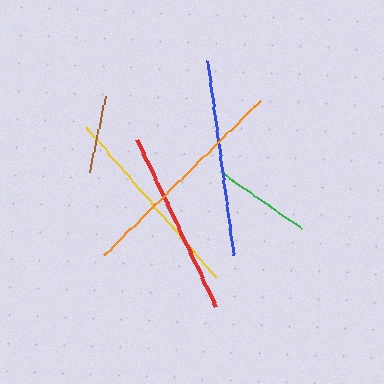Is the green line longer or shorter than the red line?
The red line is longer than the green line.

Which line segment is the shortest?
The brown line is the shortest at approximately 76 pixels.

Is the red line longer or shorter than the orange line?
The orange line is longer than the red line.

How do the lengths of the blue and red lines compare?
The blue and red lines are approximately the same length.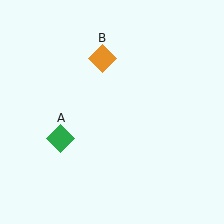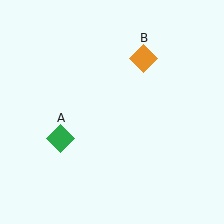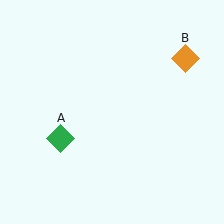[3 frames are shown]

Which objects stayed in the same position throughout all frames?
Green diamond (object A) remained stationary.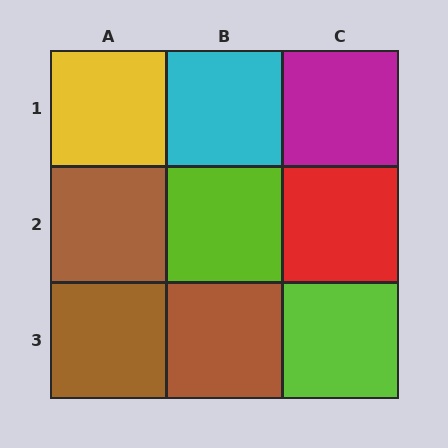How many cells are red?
1 cell is red.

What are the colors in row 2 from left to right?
Brown, lime, red.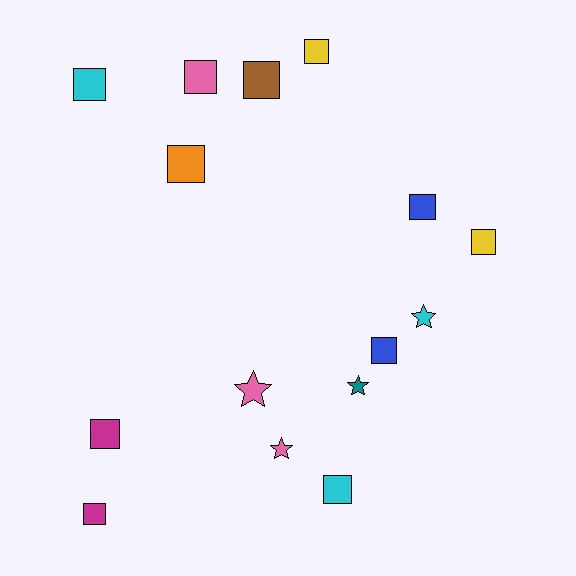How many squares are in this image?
There are 11 squares.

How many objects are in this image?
There are 15 objects.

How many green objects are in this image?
There are no green objects.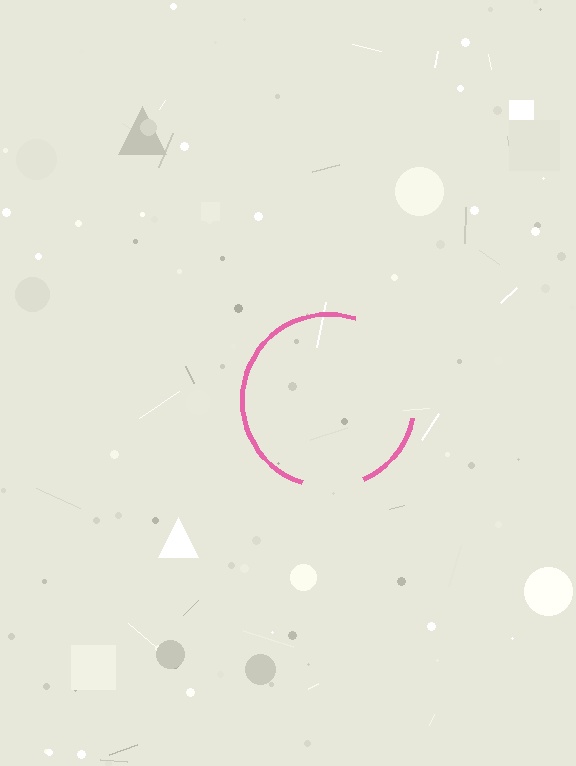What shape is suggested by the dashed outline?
The dashed outline suggests a circle.